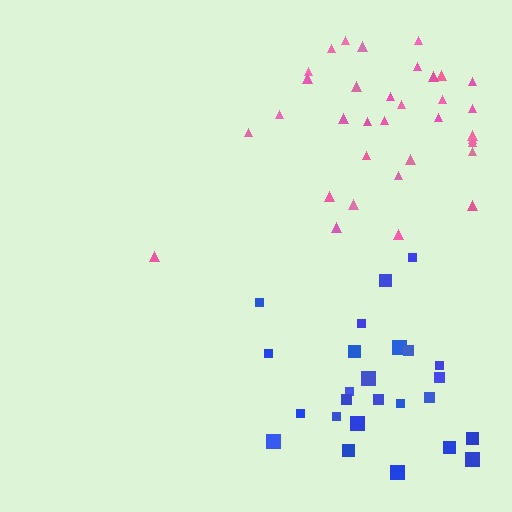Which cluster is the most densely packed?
Blue.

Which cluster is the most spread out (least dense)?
Pink.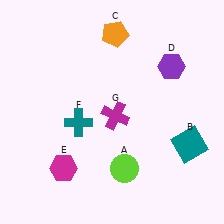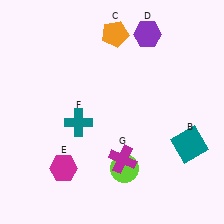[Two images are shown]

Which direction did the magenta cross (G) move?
The magenta cross (G) moved down.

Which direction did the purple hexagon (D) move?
The purple hexagon (D) moved up.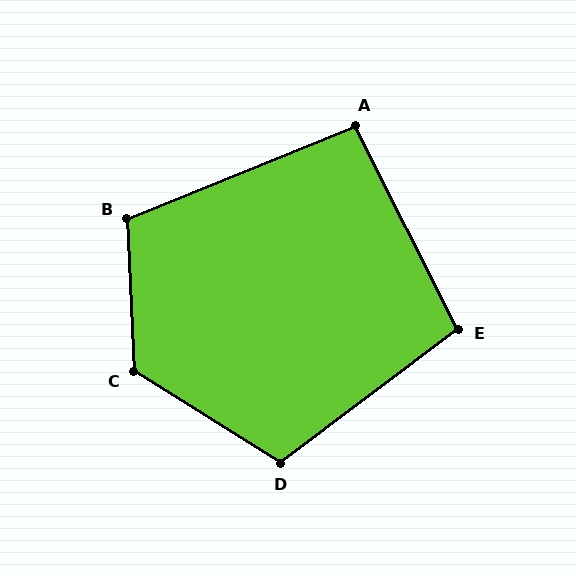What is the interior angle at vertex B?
Approximately 109 degrees (obtuse).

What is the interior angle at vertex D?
Approximately 111 degrees (obtuse).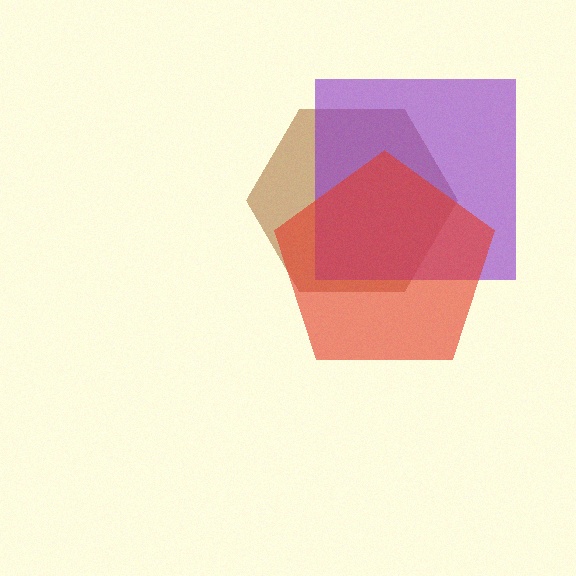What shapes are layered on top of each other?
The layered shapes are: a brown hexagon, a purple square, a red pentagon.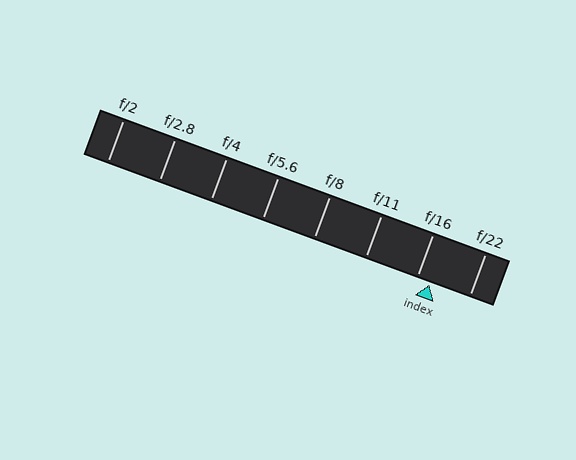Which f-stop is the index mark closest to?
The index mark is closest to f/16.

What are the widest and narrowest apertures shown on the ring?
The widest aperture shown is f/2 and the narrowest is f/22.